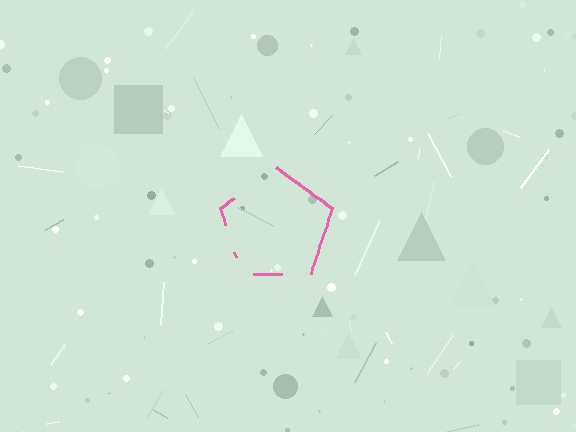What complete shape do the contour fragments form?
The contour fragments form a pentagon.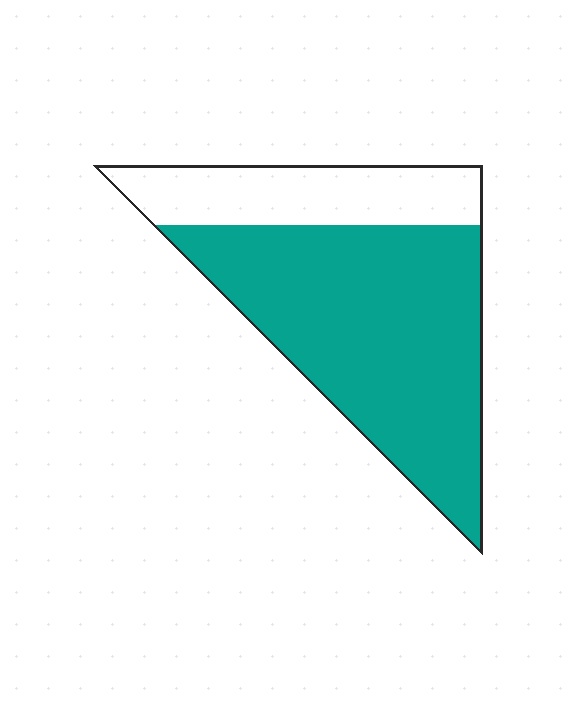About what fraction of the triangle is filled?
About three quarters (3/4).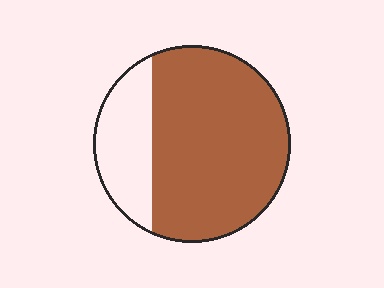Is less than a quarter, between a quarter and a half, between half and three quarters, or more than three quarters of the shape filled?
More than three quarters.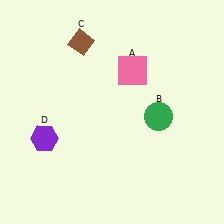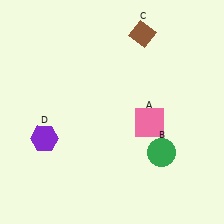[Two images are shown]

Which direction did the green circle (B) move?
The green circle (B) moved down.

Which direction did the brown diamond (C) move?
The brown diamond (C) moved right.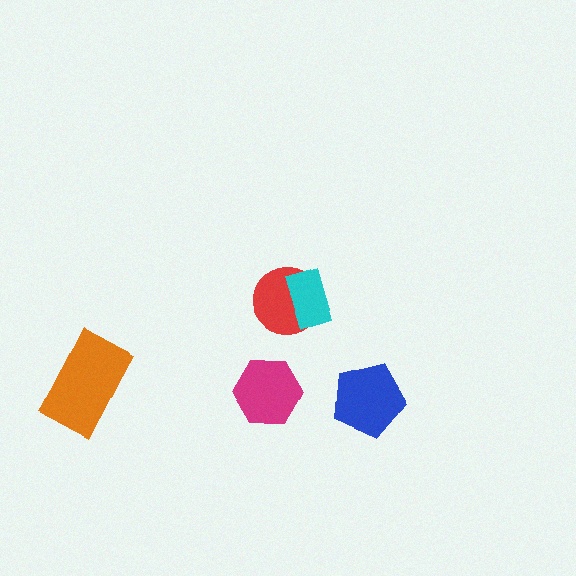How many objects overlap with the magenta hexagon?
0 objects overlap with the magenta hexagon.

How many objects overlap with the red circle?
1 object overlaps with the red circle.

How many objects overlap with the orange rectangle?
0 objects overlap with the orange rectangle.